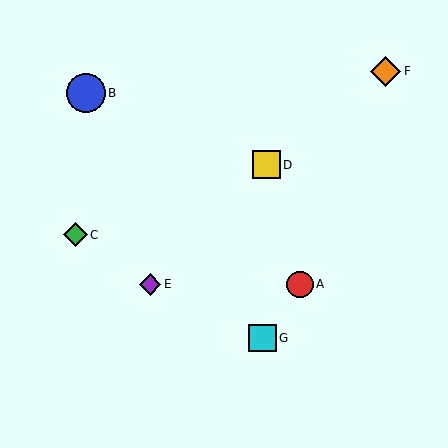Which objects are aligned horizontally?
Objects A, E are aligned horizontally.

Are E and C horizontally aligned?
No, E is at y≈284 and C is at y≈235.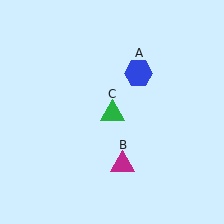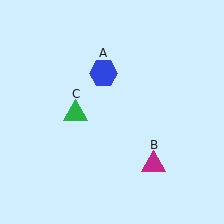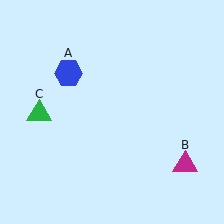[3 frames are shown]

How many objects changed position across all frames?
3 objects changed position: blue hexagon (object A), magenta triangle (object B), green triangle (object C).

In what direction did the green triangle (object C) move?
The green triangle (object C) moved left.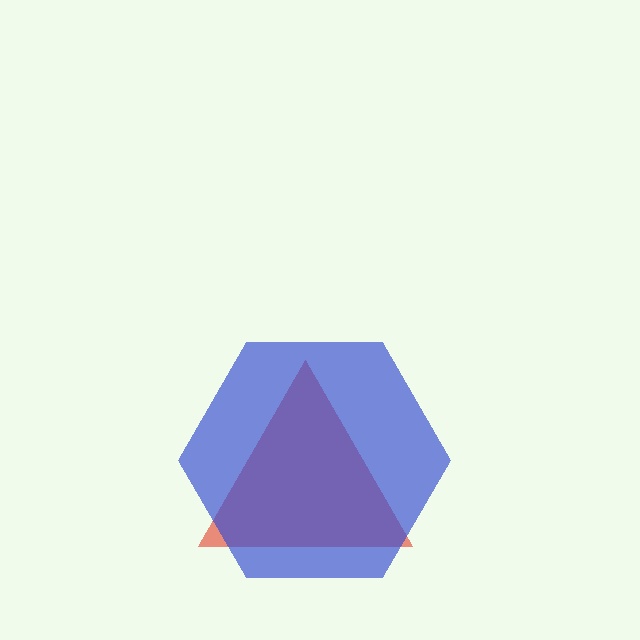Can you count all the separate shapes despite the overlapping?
Yes, there are 2 separate shapes.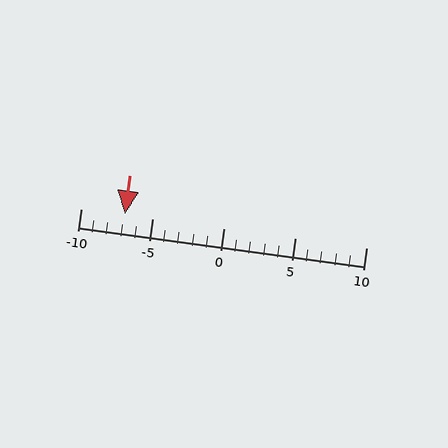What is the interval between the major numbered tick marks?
The major tick marks are spaced 5 units apart.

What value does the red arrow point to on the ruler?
The red arrow points to approximately -7.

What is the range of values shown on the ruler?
The ruler shows values from -10 to 10.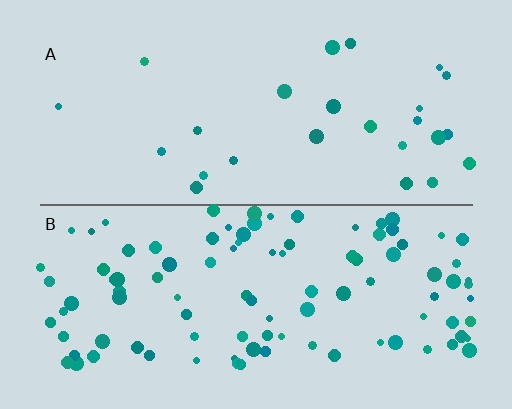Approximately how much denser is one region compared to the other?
Approximately 3.9× — region B over region A.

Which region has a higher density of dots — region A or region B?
B (the bottom).